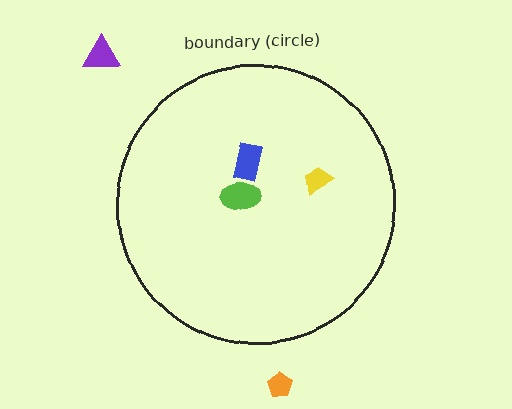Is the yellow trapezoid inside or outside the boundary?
Inside.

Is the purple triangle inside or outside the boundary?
Outside.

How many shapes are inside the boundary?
3 inside, 2 outside.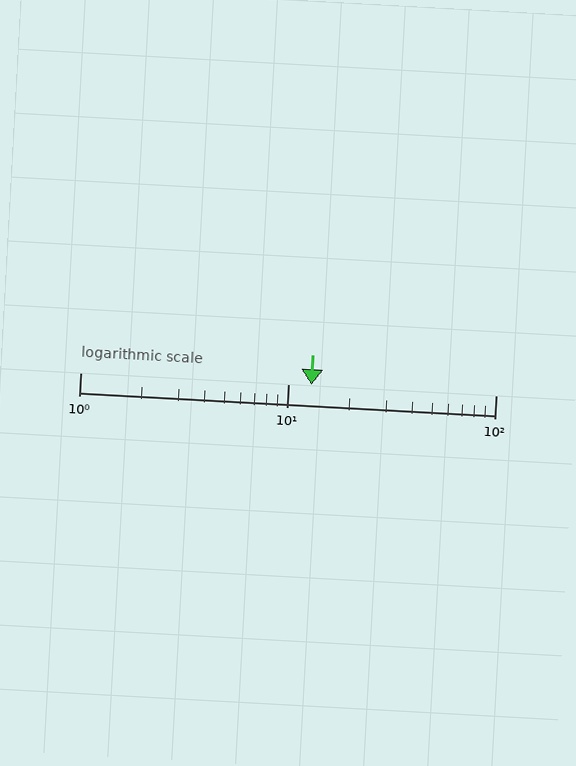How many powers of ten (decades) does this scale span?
The scale spans 2 decades, from 1 to 100.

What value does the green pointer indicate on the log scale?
The pointer indicates approximately 13.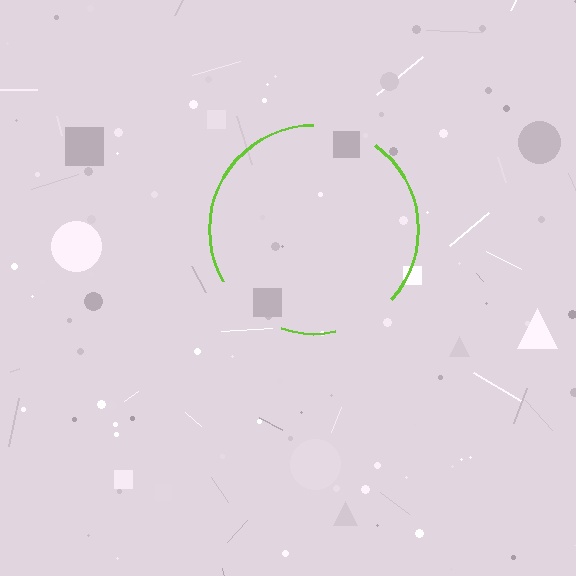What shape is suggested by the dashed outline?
The dashed outline suggests a circle.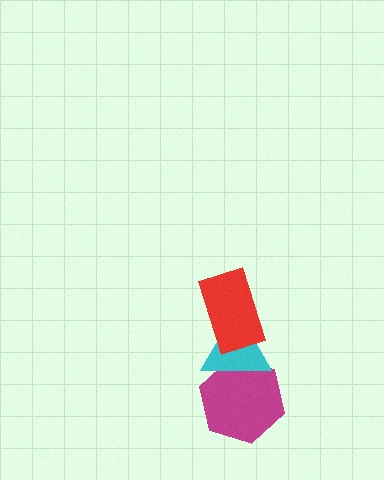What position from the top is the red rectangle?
The red rectangle is 1st from the top.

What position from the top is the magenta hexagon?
The magenta hexagon is 3rd from the top.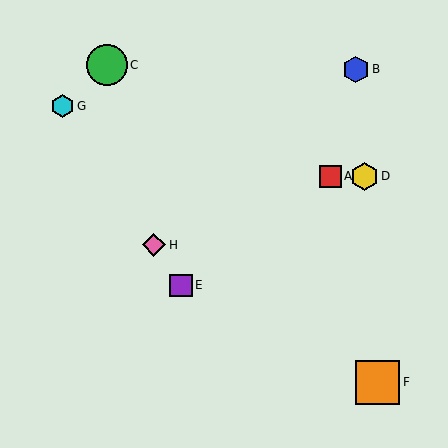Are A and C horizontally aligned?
No, A is at y≈176 and C is at y≈65.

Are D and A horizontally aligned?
Yes, both are at y≈176.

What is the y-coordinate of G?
Object G is at y≈106.